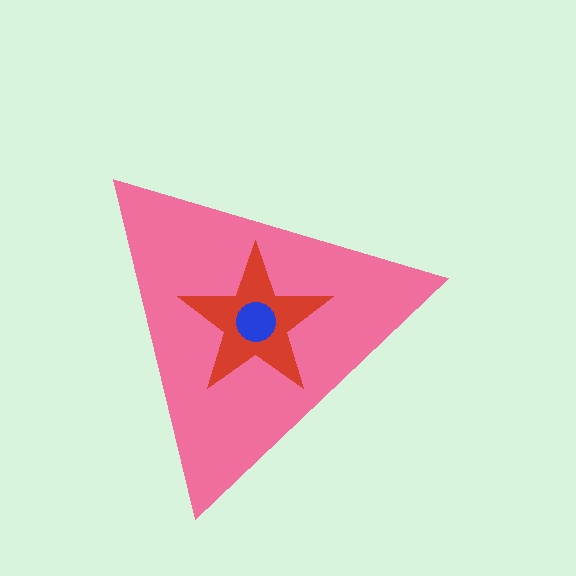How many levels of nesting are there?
3.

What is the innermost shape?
The blue circle.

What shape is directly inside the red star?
The blue circle.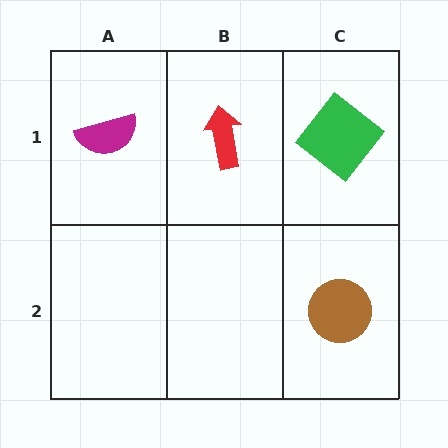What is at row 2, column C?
A brown circle.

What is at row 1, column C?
A green diamond.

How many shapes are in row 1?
3 shapes.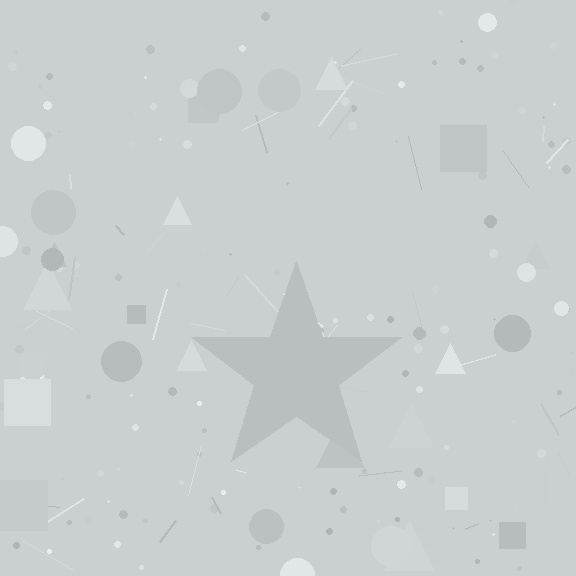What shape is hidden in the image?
A star is hidden in the image.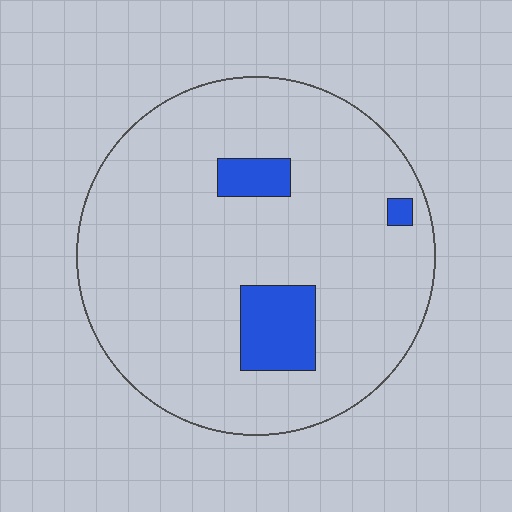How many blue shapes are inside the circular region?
3.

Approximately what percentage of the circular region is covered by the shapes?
Approximately 10%.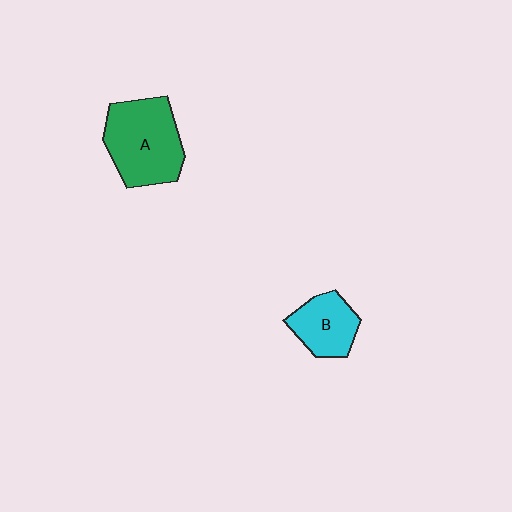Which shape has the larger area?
Shape A (green).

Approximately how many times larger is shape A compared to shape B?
Approximately 1.7 times.